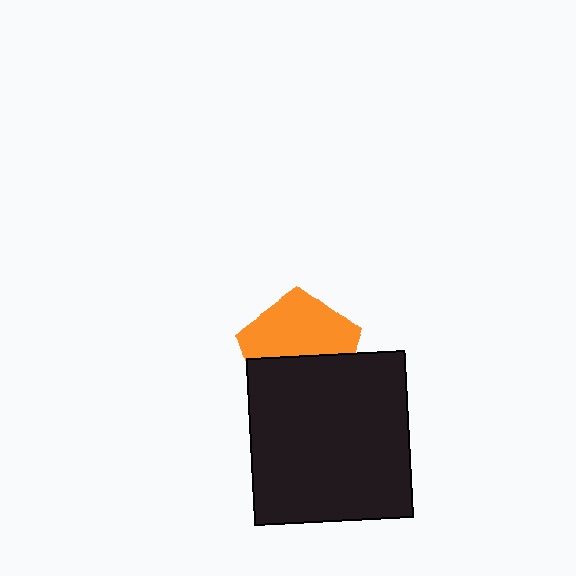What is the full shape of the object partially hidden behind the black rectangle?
The partially hidden object is an orange pentagon.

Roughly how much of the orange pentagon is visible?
About half of it is visible (roughly 54%).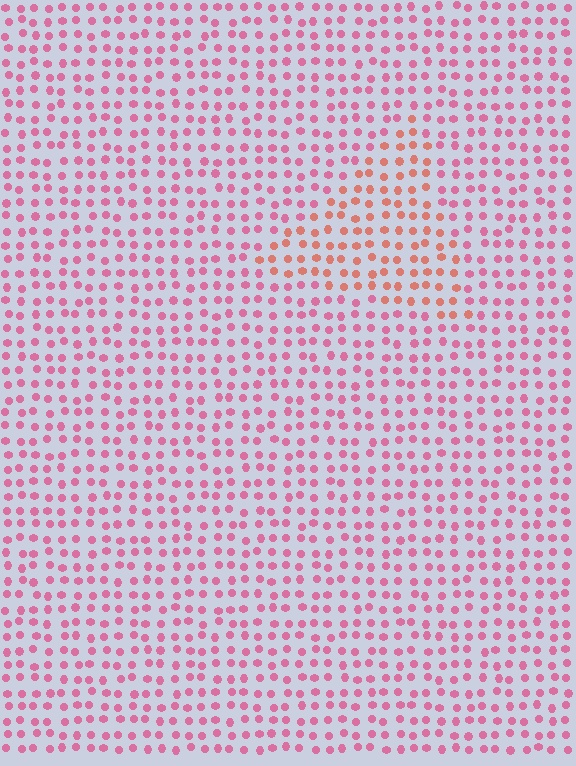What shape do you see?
I see a triangle.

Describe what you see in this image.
The image is filled with small pink elements in a uniform arrangement. A triangle-shaped region is visible where the elements are tinted to a slightly different hue, forming a subtle color boundary.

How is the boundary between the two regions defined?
The boundary is defined purely by a slight shift in hue (about 33 degrees). Spacing, size, and orientation are identical on both sides.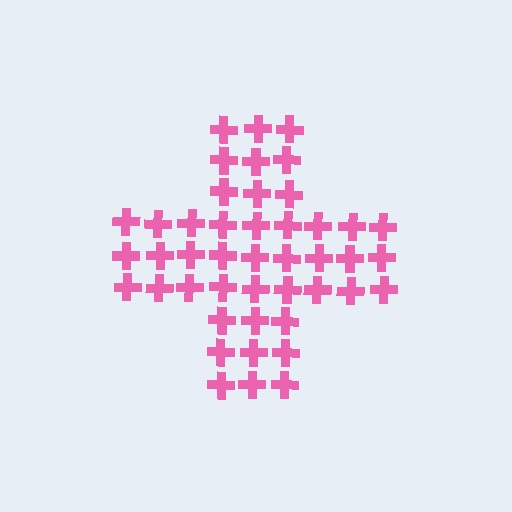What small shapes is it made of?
It is made of small crosses.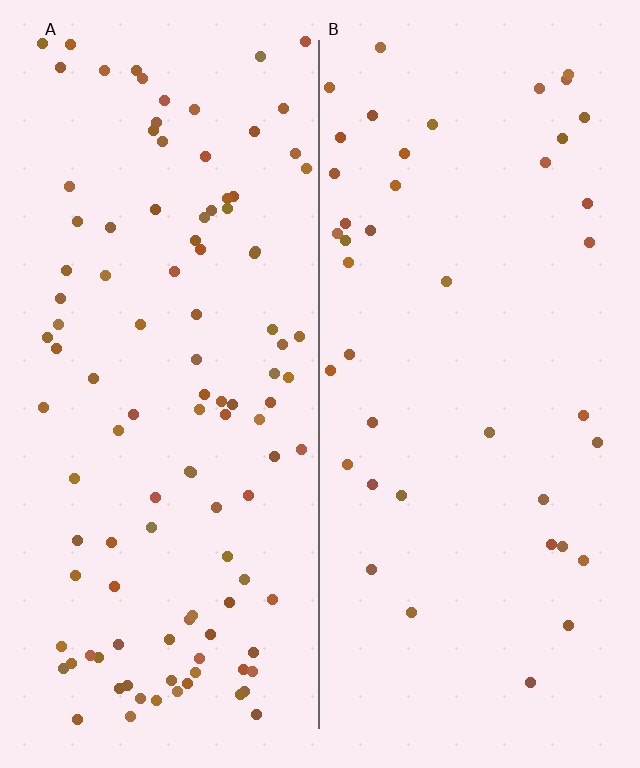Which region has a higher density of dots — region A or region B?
A (the left).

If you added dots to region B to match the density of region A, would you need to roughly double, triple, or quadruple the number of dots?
Approximately triple.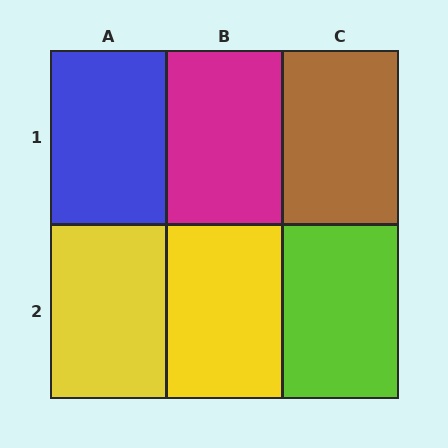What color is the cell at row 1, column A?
Blue.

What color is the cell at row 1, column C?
Brown.